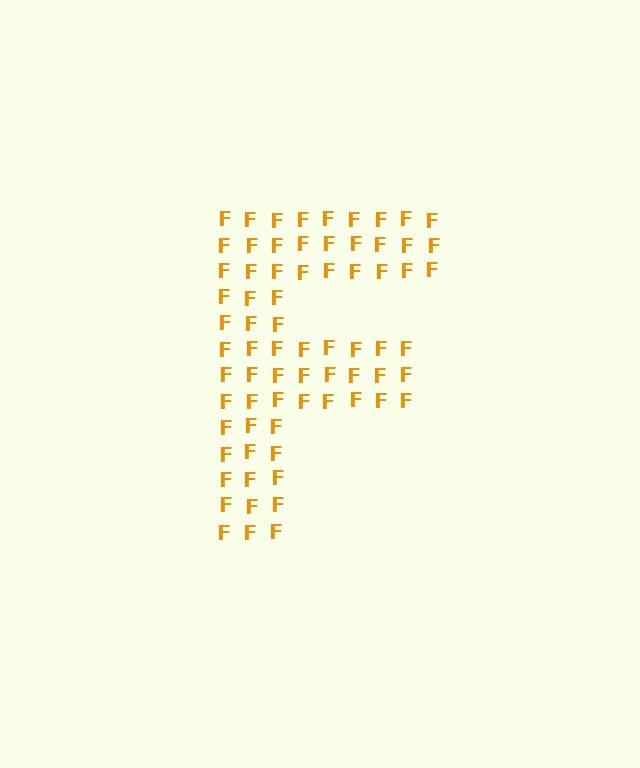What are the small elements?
The small elements are letter F's.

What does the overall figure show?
The overall figure shows the letter F.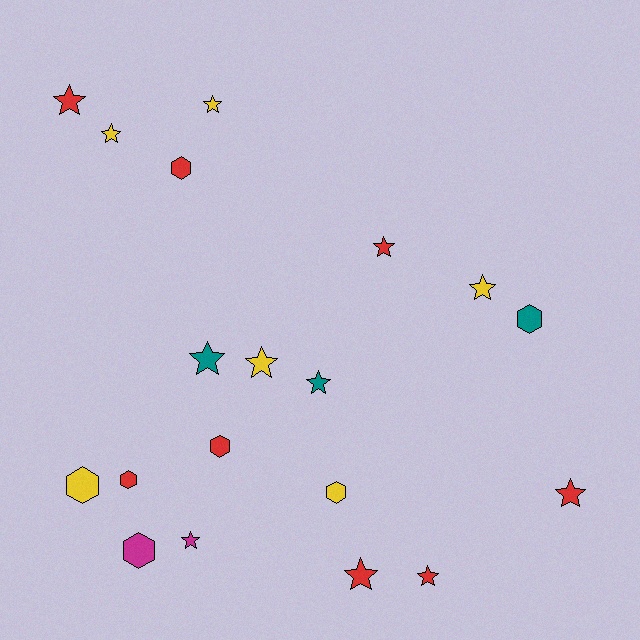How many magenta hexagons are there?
There is 1 magenta hexagon.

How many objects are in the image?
There are 19 objects.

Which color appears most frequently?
Red, with 8 objects.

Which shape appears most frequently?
Star, with 12 objects.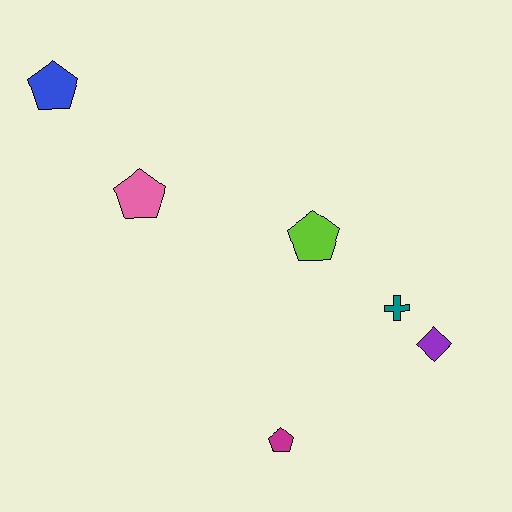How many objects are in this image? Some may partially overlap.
There are 6 objects.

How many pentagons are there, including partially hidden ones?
There are 4 pentagons.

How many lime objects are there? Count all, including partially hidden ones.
There is 1 lime object.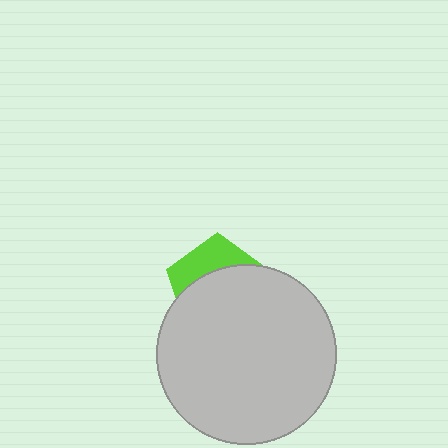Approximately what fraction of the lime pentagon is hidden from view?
Roughly 66% of the lime pentagon is hidden behind the light gray circle.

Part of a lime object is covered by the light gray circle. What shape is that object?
It is a pentagon.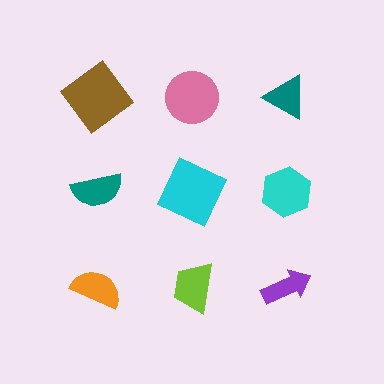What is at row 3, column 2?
A lime trapezoid.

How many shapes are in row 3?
3 shapes.